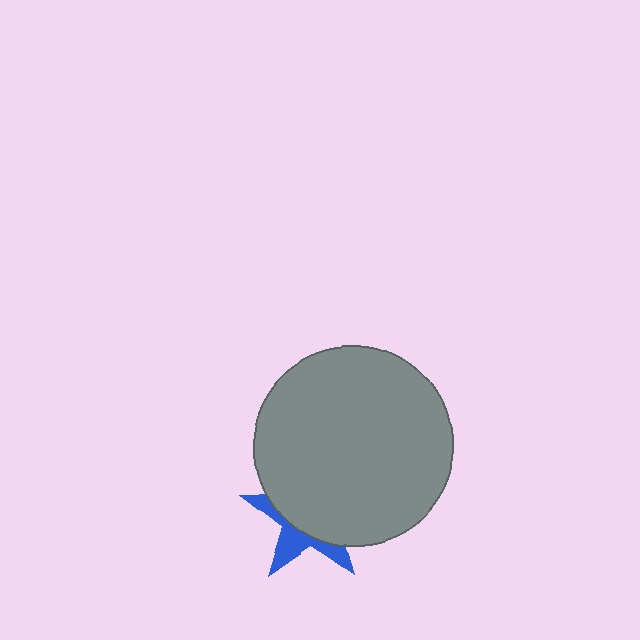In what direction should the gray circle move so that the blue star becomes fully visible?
The gray circle should move up. That is the shortest direction to clear the overlap and leave the blue star fully visible.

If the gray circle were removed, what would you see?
You would see the complete blue star.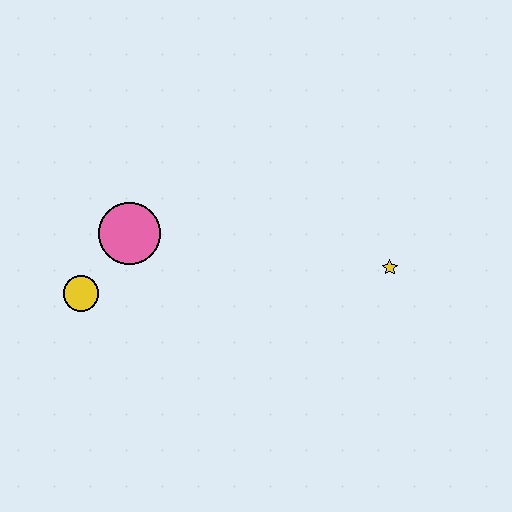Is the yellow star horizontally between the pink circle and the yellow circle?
No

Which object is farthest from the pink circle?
The yellow star is farthest from the pink circle.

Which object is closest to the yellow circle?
The pink circle is closest to the yellow circle.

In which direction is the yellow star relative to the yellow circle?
The yellow star is to the right of the yellow circle.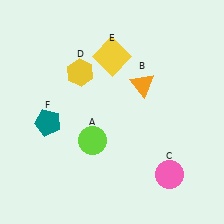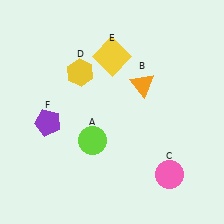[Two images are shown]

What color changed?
The pentagon (F) changed from teal in Image 1 to purple in Image 2.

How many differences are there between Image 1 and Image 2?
There is 1 difference between the two images.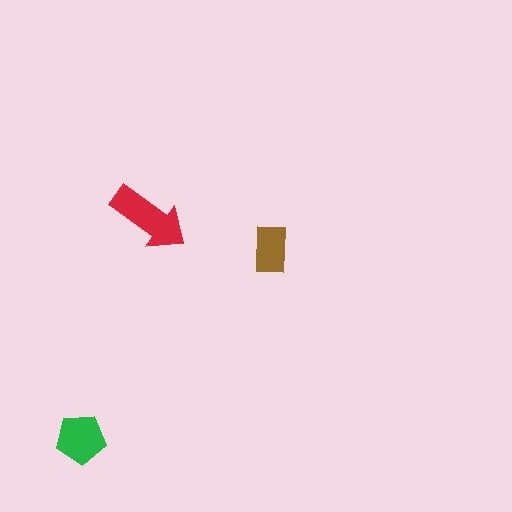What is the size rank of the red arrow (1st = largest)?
1st.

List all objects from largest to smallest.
The red arrow, the green pentagon, the brown rectangle.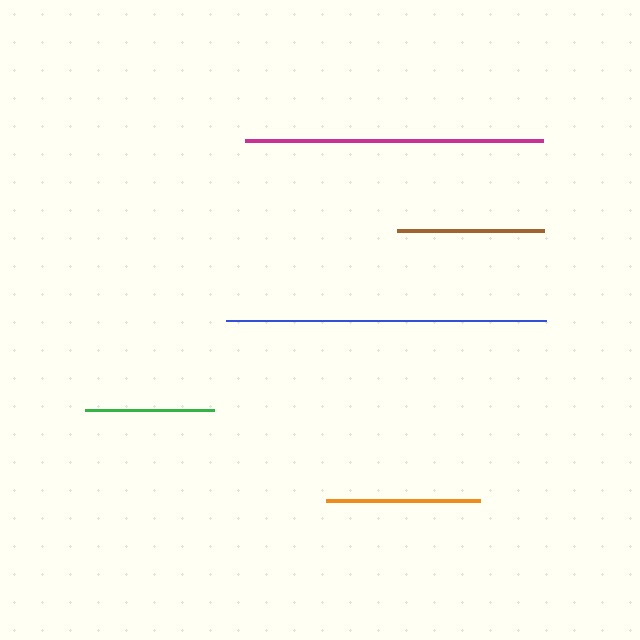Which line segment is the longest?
The blue line is the longest at approximately 320 pixels.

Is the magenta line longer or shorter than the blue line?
The blue line is longer than the magenta line.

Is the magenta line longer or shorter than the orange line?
The magenta line is longer than the orange line.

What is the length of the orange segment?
The orange segment is approximately 154 pixels long.